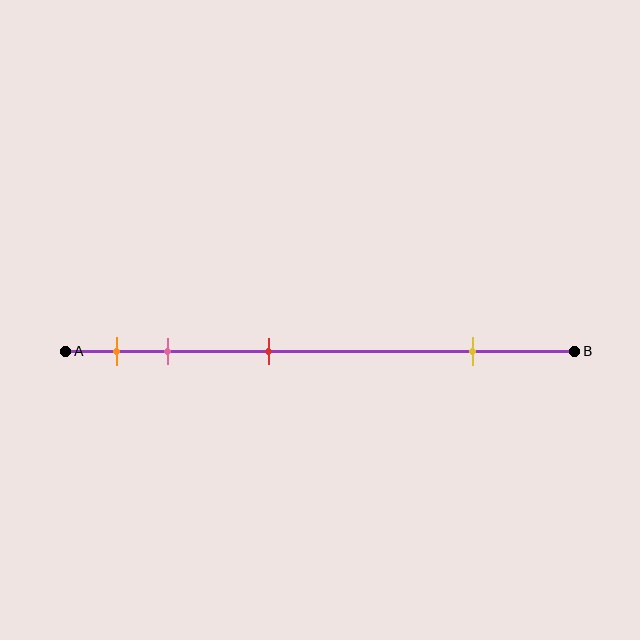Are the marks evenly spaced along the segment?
No, the marks are not evenly spaced.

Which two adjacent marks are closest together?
The orange and pink marks are the closest adjacent pair.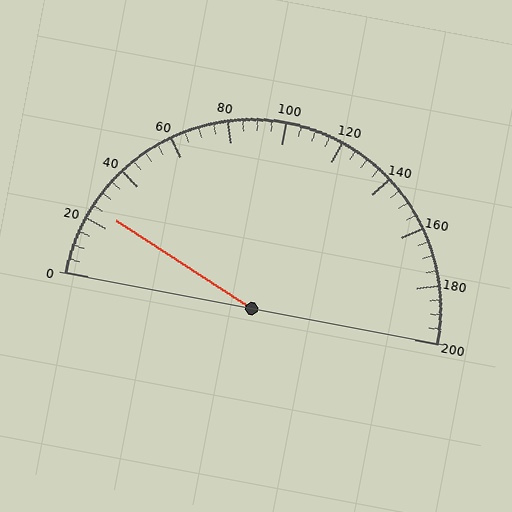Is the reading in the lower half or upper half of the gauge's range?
The reading is in the lower half of the range (0 to 200).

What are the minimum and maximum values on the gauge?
The gauge ranges from 0 to 200.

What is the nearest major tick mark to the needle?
The nearest major tick mark is 20.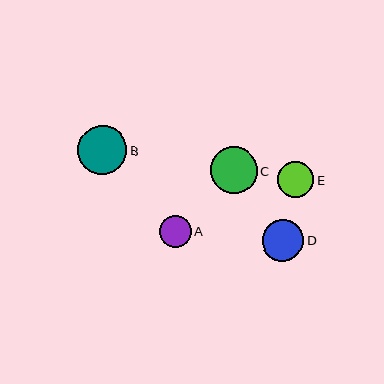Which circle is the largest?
Circle B is the largest with a size of approximately 49 pixels.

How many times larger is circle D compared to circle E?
Circle D is approximately 1.1 times the size of circle E.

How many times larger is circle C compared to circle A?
Circle C is approximately 1.5 times the size of circle A.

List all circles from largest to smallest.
From largest to smallest: B, C, D, E, A.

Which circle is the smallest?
Circle A is the smallest with a size of approximately 32 pixels.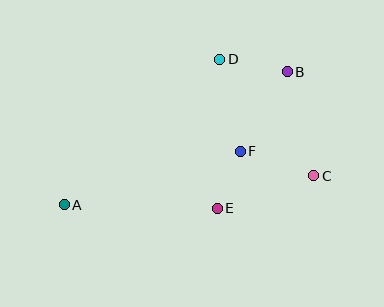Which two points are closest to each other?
Points E and F are closest to each other.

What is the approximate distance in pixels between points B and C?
The distance between B and C is approximately 107 pixels.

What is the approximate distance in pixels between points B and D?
The distance between B and D is approximately 69 pixels.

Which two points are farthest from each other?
Points A and B are farthest from each other.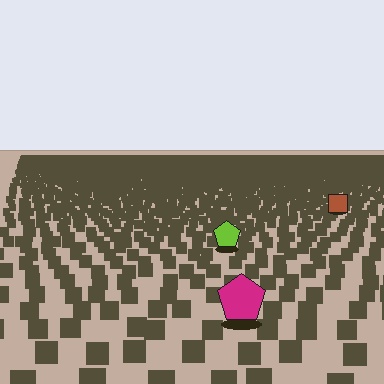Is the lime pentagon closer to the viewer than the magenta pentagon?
No. The magenta pentagon is closer — you can tell from the texture gradient: the ground texture is coarser near it.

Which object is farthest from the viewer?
The brown square is farthest from the viewer. It appears smaller and the ground texture around it is denser.